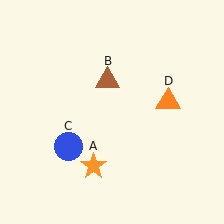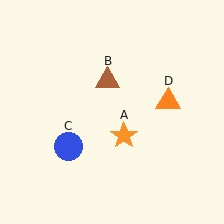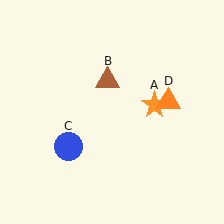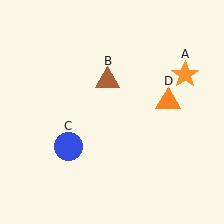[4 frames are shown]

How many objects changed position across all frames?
1 object changed position: orange star (object A).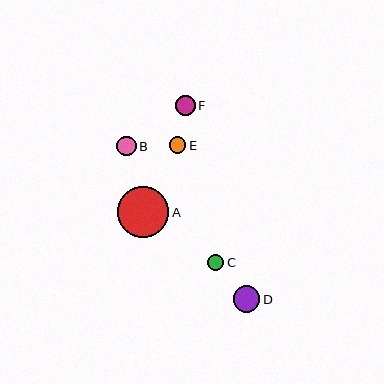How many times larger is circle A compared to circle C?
Circle A is approximately 3.3 times the size of circle C.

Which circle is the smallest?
Circle C is the smallest with a size of approximately 16 pixels.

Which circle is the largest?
Circle A is the largest with a size of approximately 51 pixels.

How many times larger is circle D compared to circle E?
Circle D is approximately 1.6 times the size of circle E.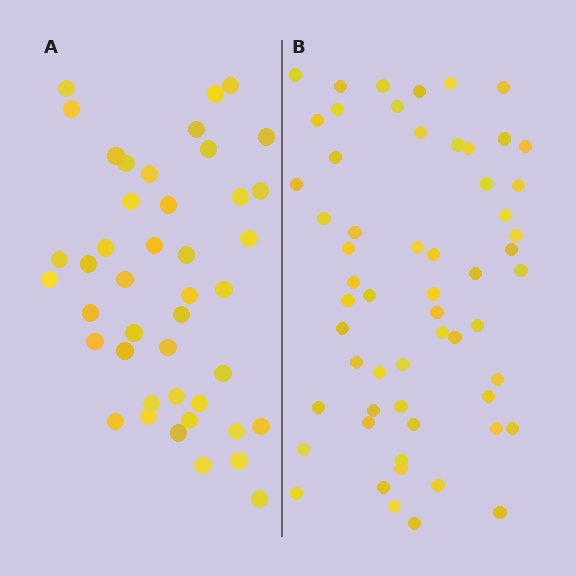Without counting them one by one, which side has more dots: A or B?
Region B (the right region) has more dots.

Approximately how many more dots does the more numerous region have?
Region B has approximately 15 more dots than region A.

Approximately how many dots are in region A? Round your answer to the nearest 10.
About 40 dots. (The exact count is 43, which rounds to 40.)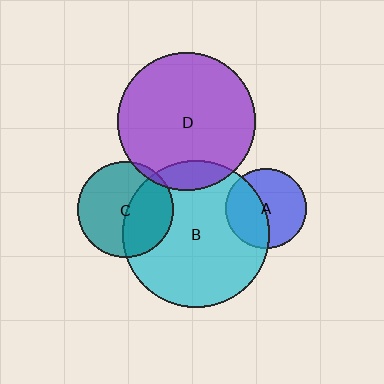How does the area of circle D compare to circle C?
Approximately 2.1 times.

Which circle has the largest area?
Circle B (cyan).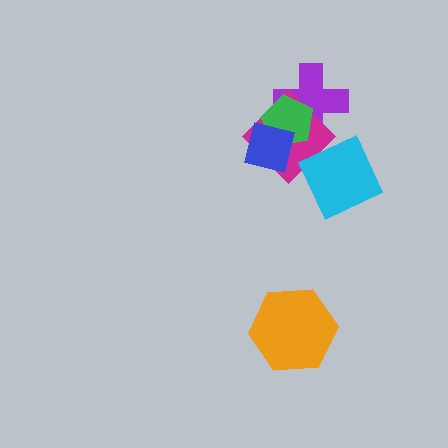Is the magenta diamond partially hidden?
Yes, it is partially covered by another shape.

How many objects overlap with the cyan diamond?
1 object overlaps with the cyan diamond.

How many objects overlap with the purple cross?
2 objects overlap with the purple cross.